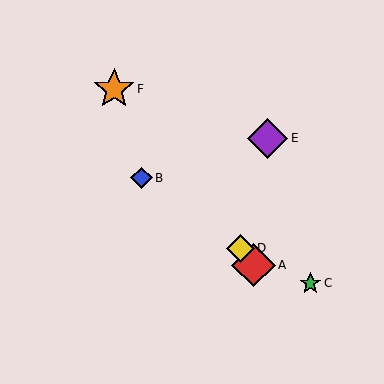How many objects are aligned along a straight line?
3 objects (A, D, F) are aligned along a straight line.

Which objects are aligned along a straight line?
Objects A, D, F are aligned along a straight line.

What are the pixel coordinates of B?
Object B is at (141, 178).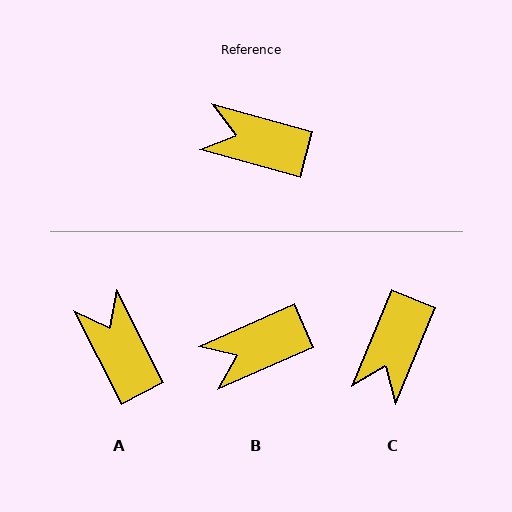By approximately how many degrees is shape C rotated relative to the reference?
Approximately 83 degrees counter-clockwise.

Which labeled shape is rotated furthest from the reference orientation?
C, about 83 degrees away.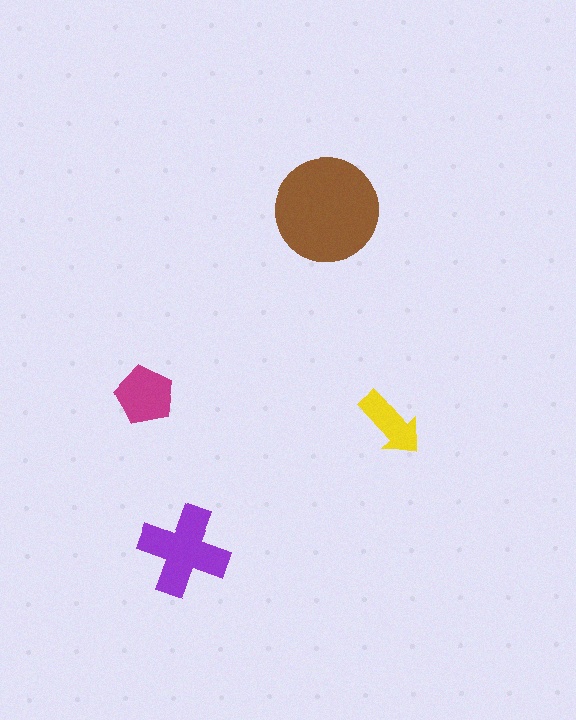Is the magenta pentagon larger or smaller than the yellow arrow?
Larger.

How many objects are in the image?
There are 4 objects in the image.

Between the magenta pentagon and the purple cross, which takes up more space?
The purple cross.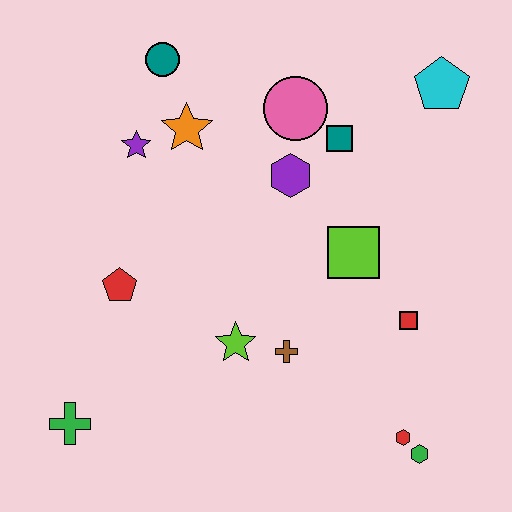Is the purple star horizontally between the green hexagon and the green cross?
Yes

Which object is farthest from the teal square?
The green cross is farthest from the teal square.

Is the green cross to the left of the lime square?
Yes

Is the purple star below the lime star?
No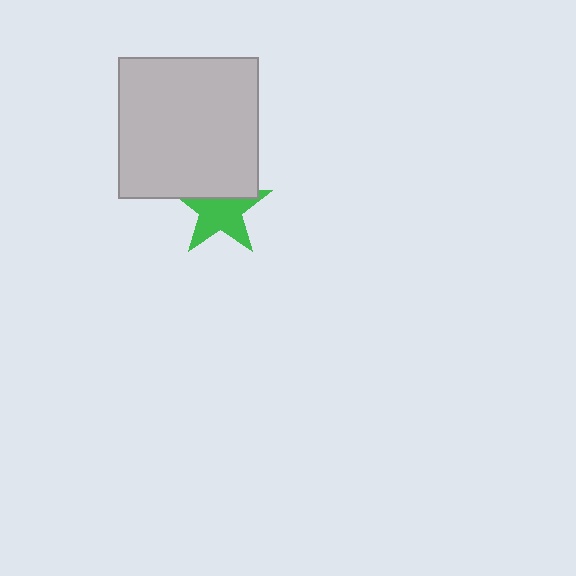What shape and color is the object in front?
The object in front is a light gray square.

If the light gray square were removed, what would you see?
You would see the complete green star.